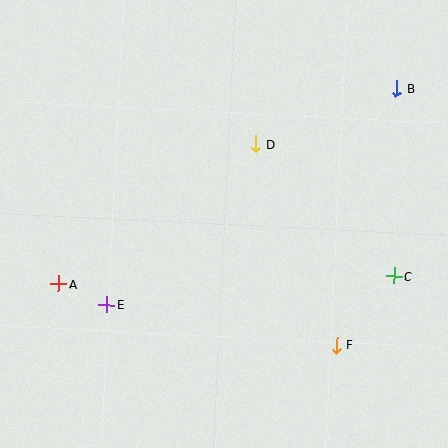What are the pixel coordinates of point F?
Point F is at (336, 345).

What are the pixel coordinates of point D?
Point D is at (256, 144).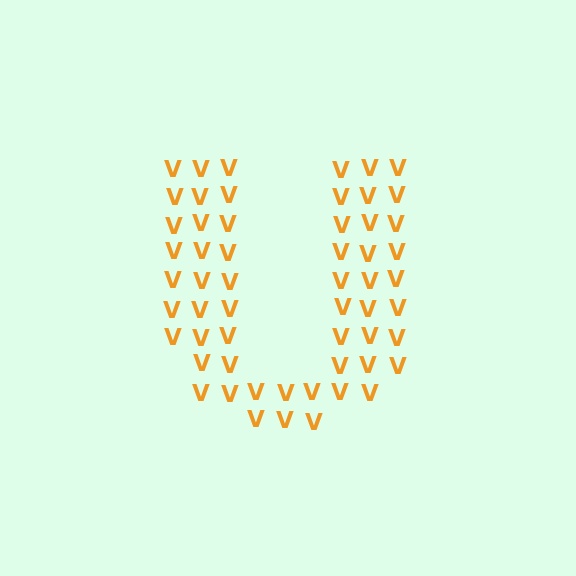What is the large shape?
The large shape is the letter U.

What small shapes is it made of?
It is made of small letter V's.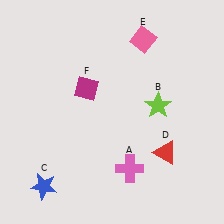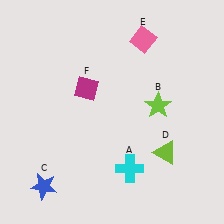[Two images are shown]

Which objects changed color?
A changed from pink to cyan. D changed from red to lime.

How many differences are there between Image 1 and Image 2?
There are 2 differences between the two images.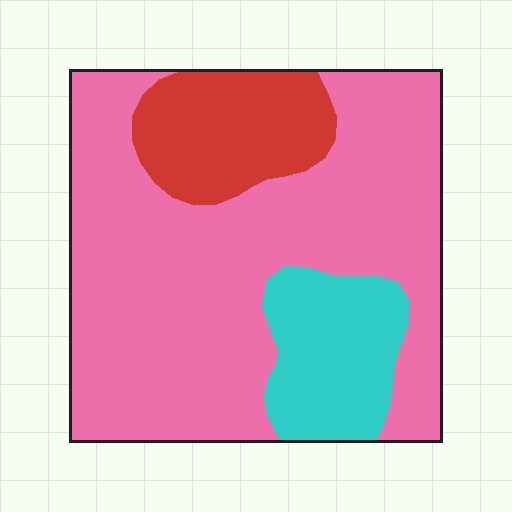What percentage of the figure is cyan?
Cyan covers 15% of the figure.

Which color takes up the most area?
Pink, at roughly 70%.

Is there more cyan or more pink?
Pink.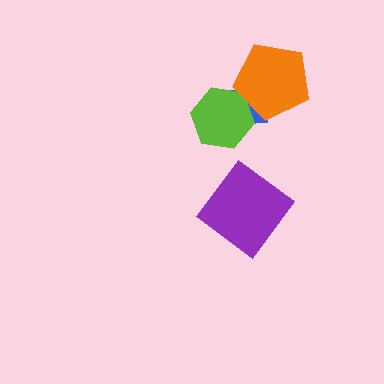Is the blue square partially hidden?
Yes, it is partially covered by another shape.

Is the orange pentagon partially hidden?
No, no other shape covers it.